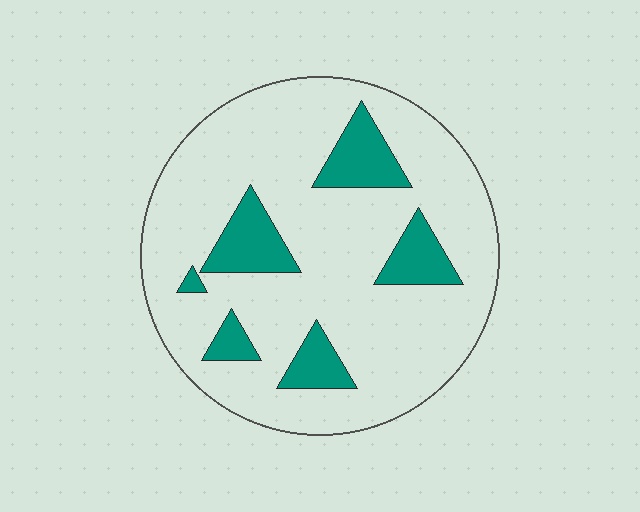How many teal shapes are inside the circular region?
6.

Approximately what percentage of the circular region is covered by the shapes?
Approximately 15%.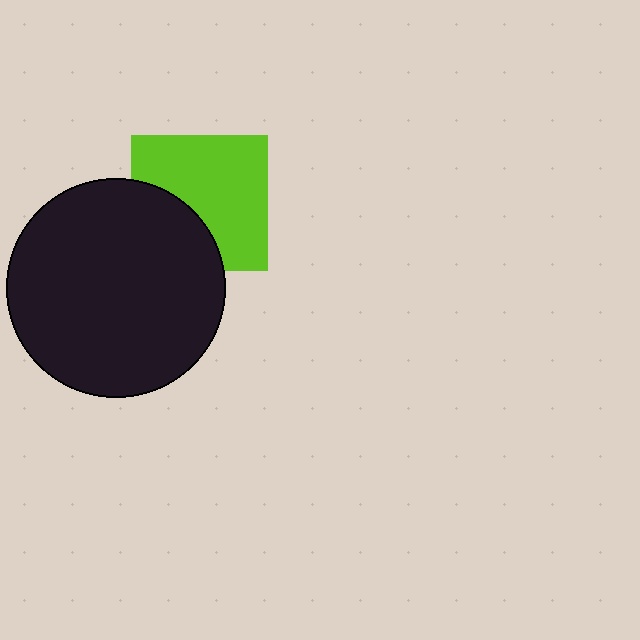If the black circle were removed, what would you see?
You would see the complete lime square.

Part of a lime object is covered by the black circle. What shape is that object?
It is a square.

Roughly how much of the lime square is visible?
Most of it is visible (roughly 66%).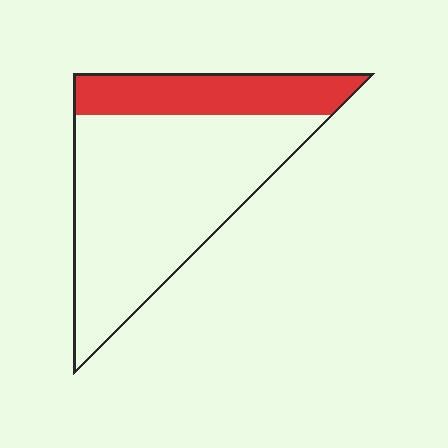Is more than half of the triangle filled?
No.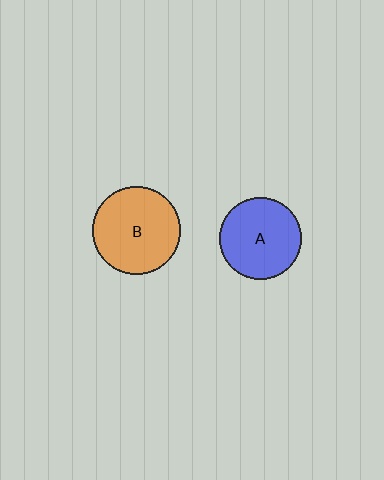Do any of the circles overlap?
No, none of the circles overlap.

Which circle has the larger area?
Circle B (orange).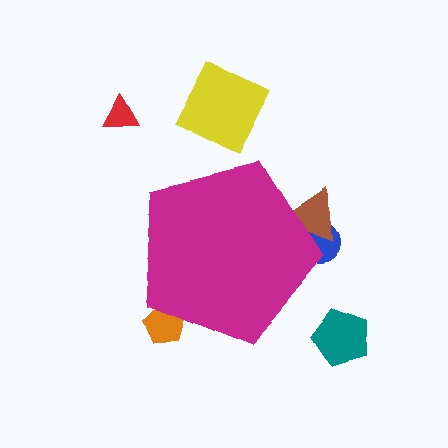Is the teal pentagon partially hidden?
No, the teal pentagon is fully visible.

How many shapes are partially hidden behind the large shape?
3 shapes are partially hidden.